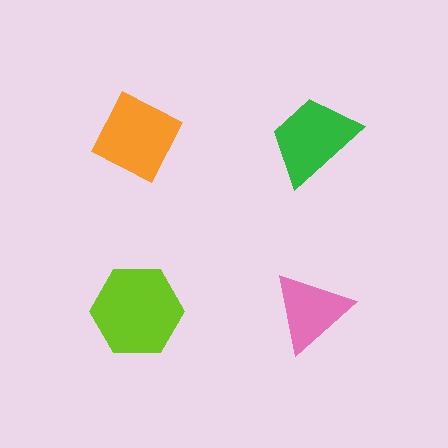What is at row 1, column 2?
A green trapezoid.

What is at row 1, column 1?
An orange diamond.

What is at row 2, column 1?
A lime hexagon.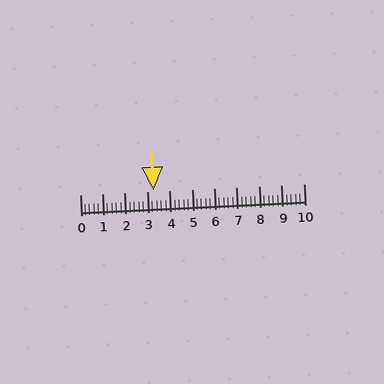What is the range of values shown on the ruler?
The ruler shows values from 0 to 10.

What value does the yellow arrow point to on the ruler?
The yellow arrow points to approximately 3.3.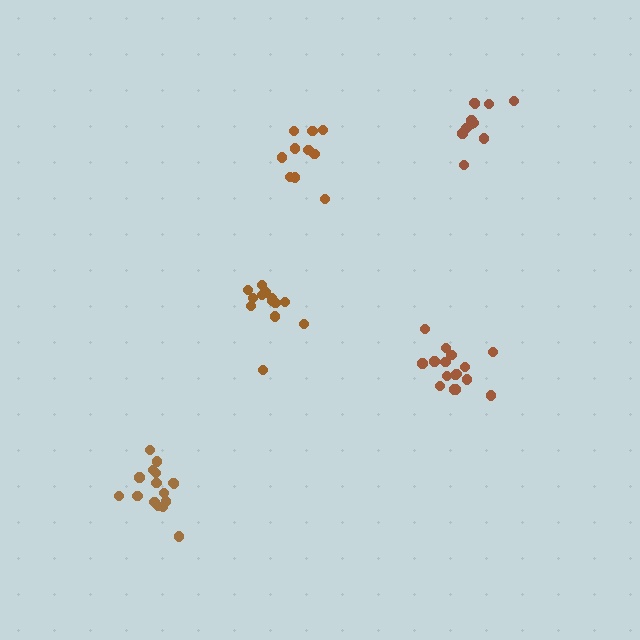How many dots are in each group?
Group 1: 13 dots, Group 2: 10 dots, Group 3: 16 dots, Group 4: 11 dots, Group 5: 16 dots (66 total).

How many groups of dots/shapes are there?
There are 5 groups.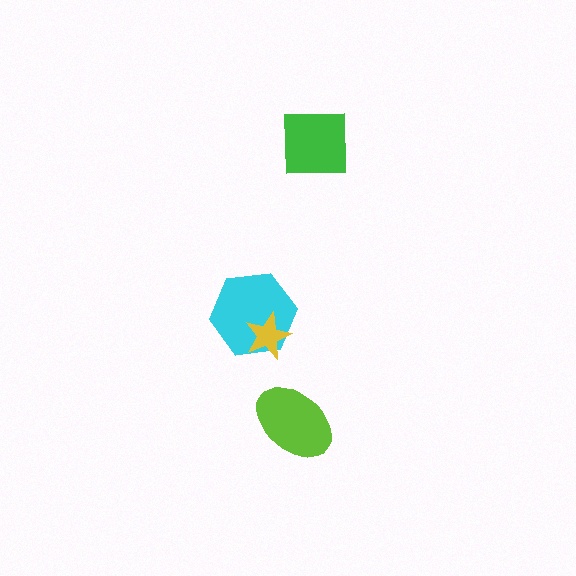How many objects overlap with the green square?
0 objects overlap with the green square.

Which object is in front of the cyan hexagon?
The yellow star is in front of the cyan hexagon.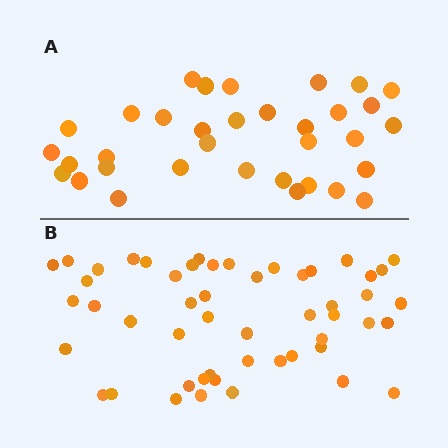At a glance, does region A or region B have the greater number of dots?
Region B (the bottom region) has more dots.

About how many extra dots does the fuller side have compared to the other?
Region B has approximately 15 more dots than region A.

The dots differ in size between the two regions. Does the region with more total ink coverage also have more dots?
No. Region A has more total ink coverage because its dots are larger, but region B actually contains more individual dots. Total area can be misleading — the number of items is what matters here.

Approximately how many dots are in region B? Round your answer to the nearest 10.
About 50 dots. (The exact count is 51, which rounds to 50.)